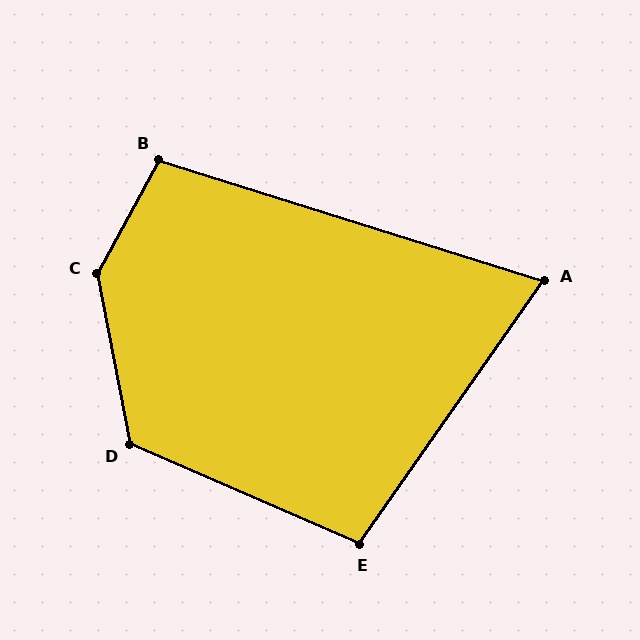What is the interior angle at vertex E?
Approximately 102 degrees (obtuse).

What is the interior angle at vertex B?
Approximately 101 degrees (obtuse).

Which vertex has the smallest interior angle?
A, at approximately 72 degrees.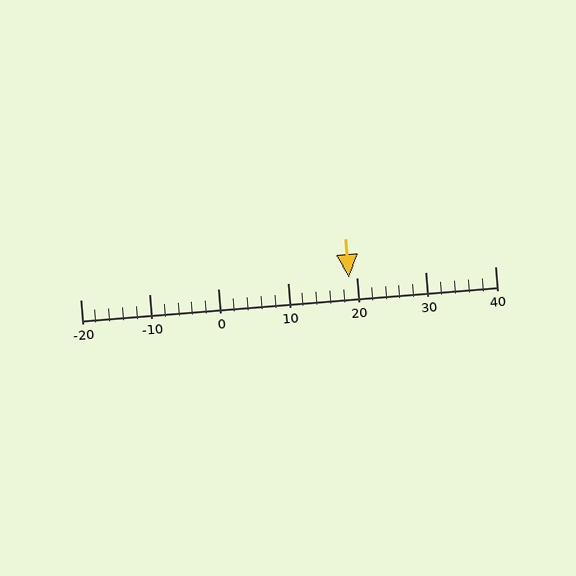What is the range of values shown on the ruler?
The ruler shows values from -20 to 40.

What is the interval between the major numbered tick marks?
The major tick marks are spaced 10 units apart.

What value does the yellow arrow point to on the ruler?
The yellow arrow points to approximately 19.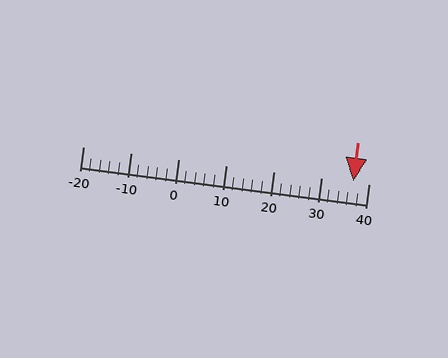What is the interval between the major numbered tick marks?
The major tick marks are spaced 10 units apart.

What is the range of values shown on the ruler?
The ruler shows values from -20 to 40.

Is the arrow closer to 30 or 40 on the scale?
The arrow is closer to 40.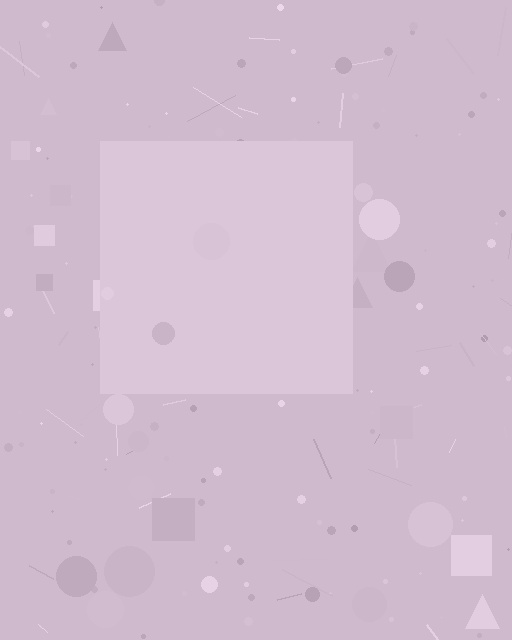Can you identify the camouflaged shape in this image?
The camouflaged shape is a square.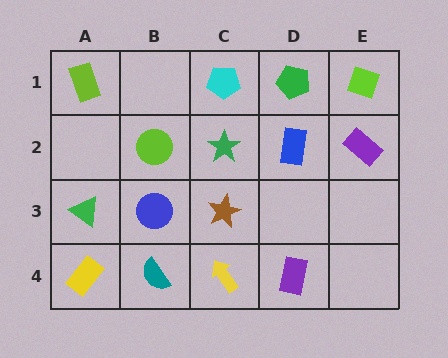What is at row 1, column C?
A cyan pentagon.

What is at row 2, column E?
A purple rectangle.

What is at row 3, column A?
A green triangle.